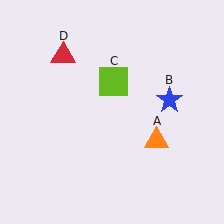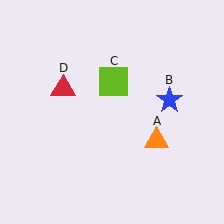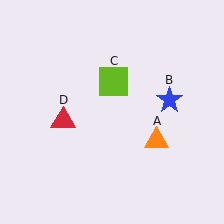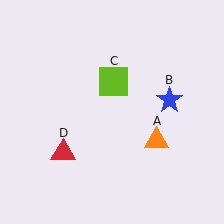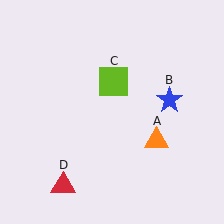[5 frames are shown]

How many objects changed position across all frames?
1 object changed position: red triangle (object D).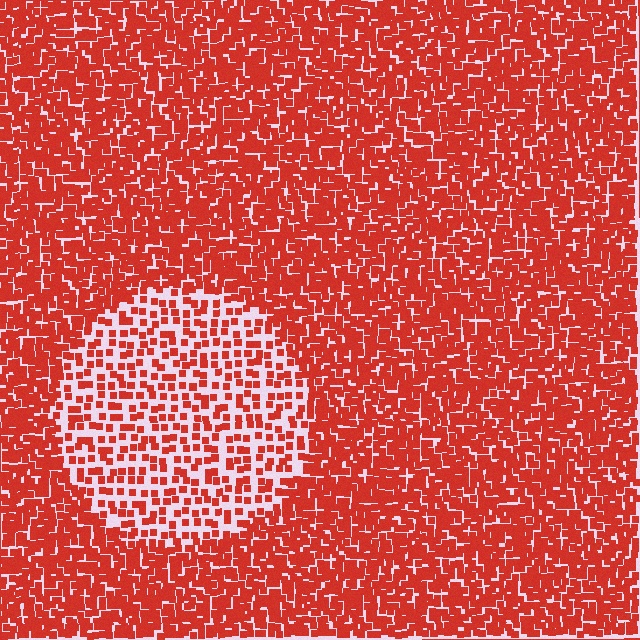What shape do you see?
I see a circle.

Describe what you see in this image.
The image contains small red elements arranged at two different densities. A circle-shaped region is visible where the elements are less densely packed than the surrounding area.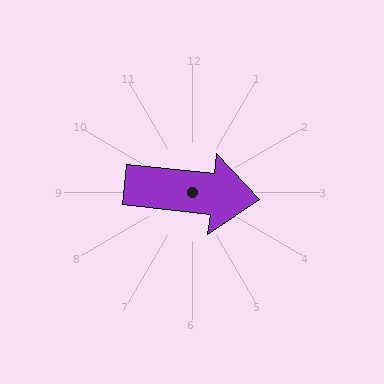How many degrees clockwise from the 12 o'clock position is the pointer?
Approximately 96 degrees.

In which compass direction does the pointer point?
East.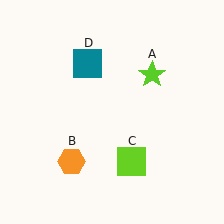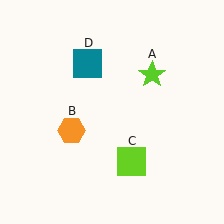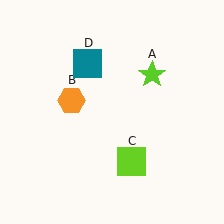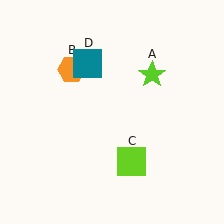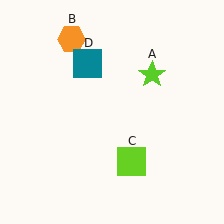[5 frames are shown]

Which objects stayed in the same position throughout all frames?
Lime star (object A) and lime square (object C) and teal square (object D) remained stationary.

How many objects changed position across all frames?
1 object changed position: orange hexagon (object B).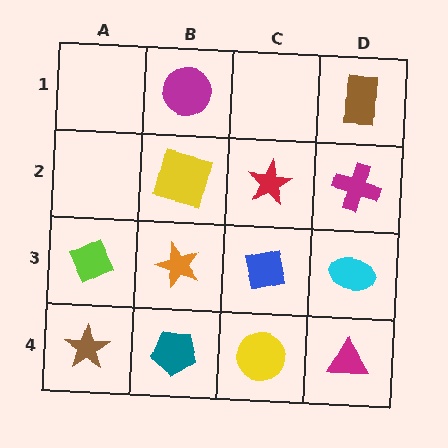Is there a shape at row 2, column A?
No, that cell is empty.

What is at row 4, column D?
A magenta triangle.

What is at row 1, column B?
A magenta circle.